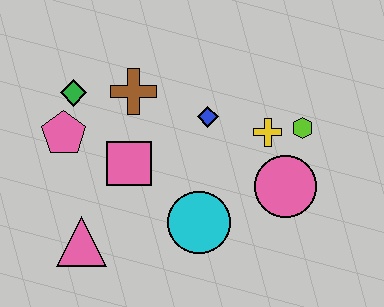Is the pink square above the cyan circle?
Yes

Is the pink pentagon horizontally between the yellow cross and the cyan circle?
No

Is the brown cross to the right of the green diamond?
Yes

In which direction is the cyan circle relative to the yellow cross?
The cyan circle is below the yellow cross.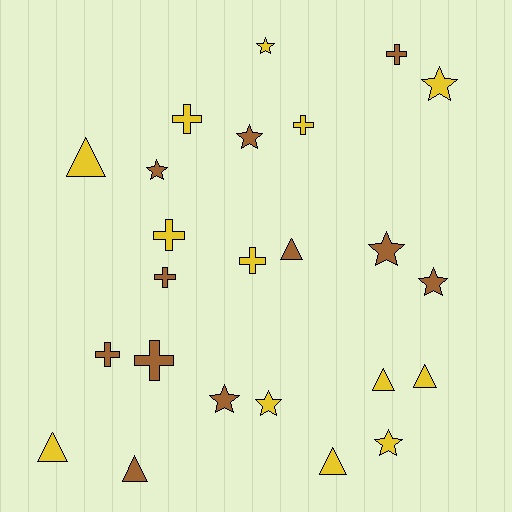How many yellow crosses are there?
There are 4 yellow crosses.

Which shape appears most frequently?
Star, with 9 objects.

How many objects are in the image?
There are 24 objects.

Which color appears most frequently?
Yellow, with 13 objects.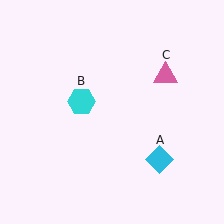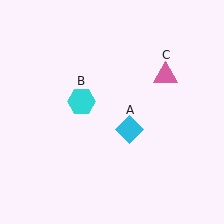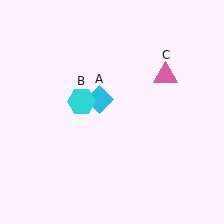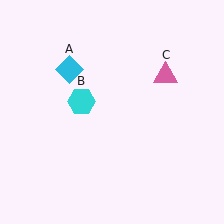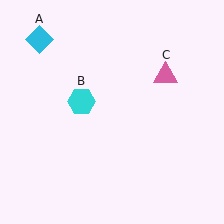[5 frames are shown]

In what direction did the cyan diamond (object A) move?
The cyan diamond (object A) moved up and to the left.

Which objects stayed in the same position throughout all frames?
Cyan hexagon (object B) and pink triangle (object C) remained stationary.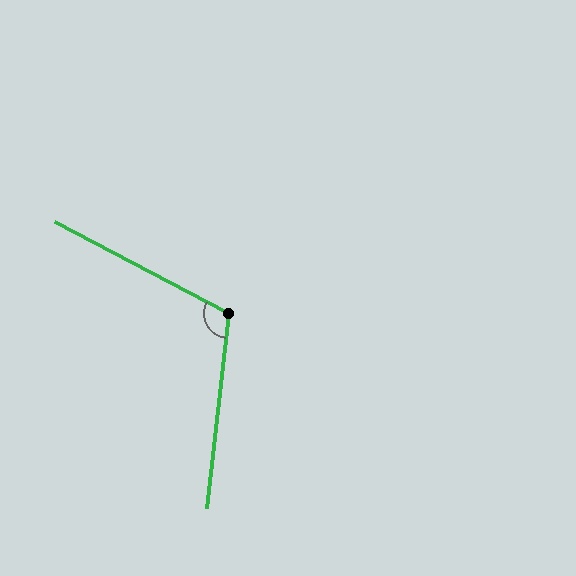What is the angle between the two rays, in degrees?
Approximately 112 degrees.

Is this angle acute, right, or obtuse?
It is obtuse.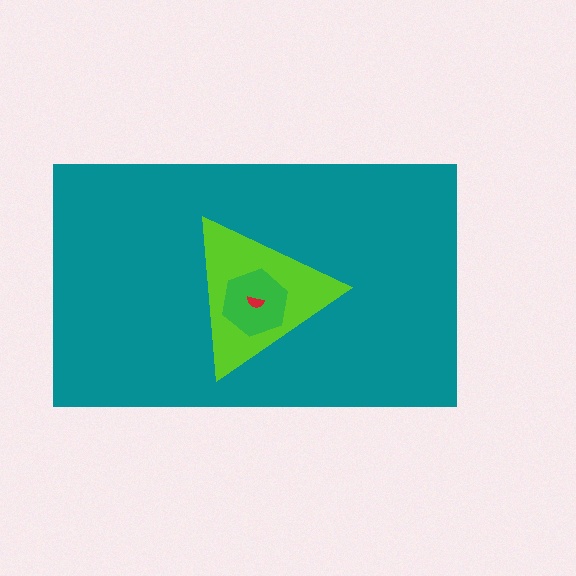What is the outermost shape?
The teal rectangle.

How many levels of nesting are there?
4.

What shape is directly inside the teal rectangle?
The lime triangle.